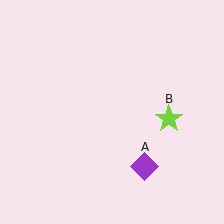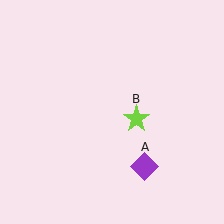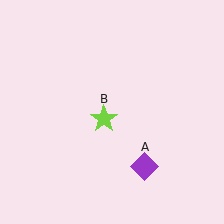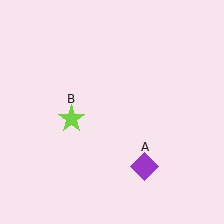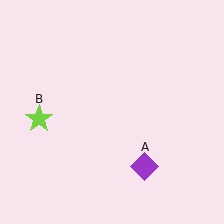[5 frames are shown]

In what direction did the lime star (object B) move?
The lime star (object B) moved left.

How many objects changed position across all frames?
1 object changed position: lime star (object B).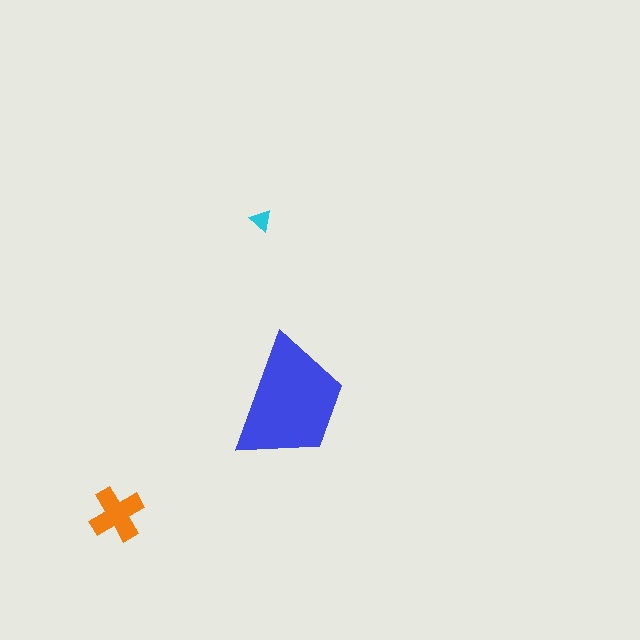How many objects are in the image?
There are 3 objects in the image.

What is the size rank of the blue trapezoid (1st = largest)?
1st.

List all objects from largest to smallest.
The blue trapezoid, the orange cross, the cyan triangle.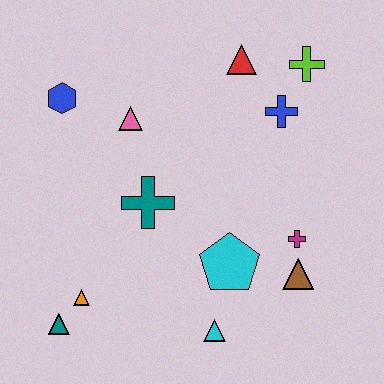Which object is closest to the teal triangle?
The orange triangle is closest to the teal triangle.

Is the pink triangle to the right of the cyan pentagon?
No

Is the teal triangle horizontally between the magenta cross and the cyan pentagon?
No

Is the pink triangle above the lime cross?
No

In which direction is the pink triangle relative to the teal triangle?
The pink triangle is above the teal triangle.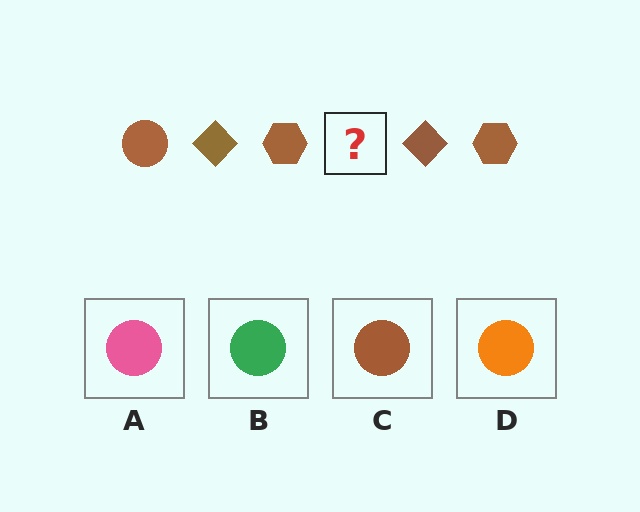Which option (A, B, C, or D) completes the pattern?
C.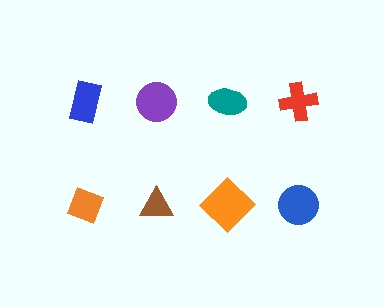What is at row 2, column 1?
An orange diamond.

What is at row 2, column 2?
A brown triangle.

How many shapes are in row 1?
4 shapes.